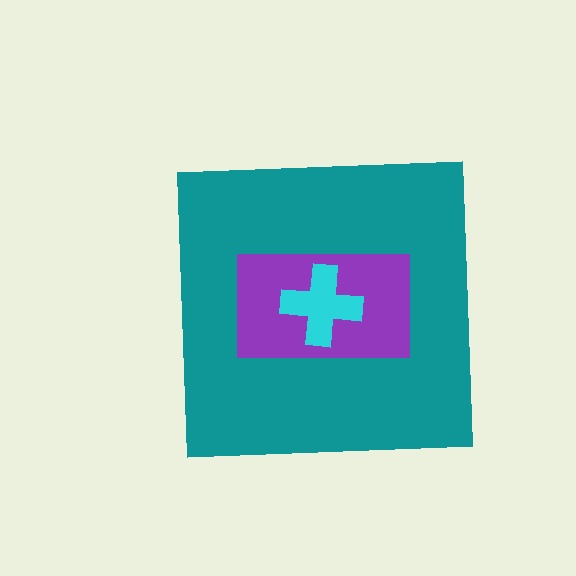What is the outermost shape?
The teal square.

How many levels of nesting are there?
3.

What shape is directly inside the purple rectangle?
The cyan cross.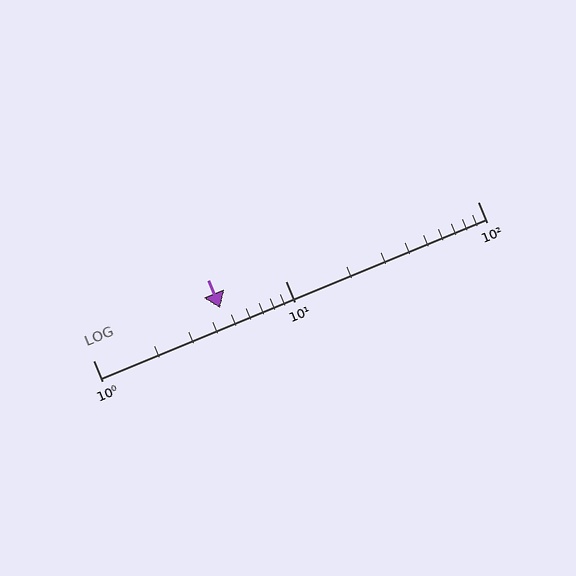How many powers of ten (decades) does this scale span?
The scale spans 2 decades, from 1 to 100.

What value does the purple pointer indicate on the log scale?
The pointer indicates approximately 4.6.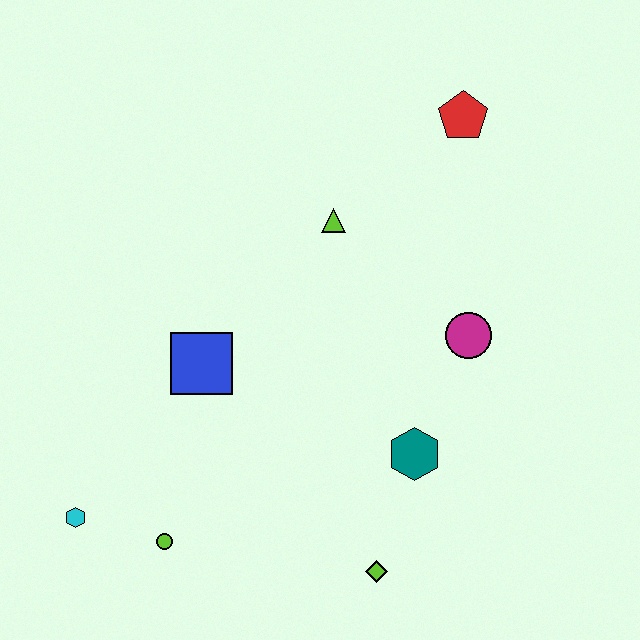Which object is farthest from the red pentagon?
The cyan hexagon is farthest from the red pentagon.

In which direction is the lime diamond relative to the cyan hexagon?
The lime diamond is to the right of the cyan hexagon.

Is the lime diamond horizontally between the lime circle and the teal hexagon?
Yes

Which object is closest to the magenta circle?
The teal hexagon is closest to the magenta circle.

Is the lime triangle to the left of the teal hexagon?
Yes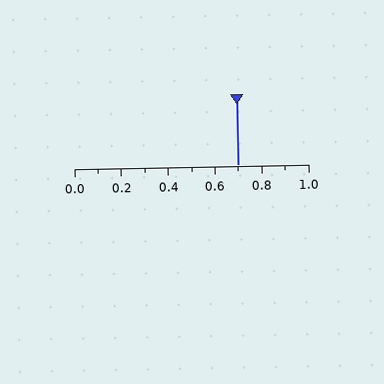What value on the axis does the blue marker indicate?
The marker indicates approximately 0.7.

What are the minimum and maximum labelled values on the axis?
The axis runs from 0.0 to 1.0.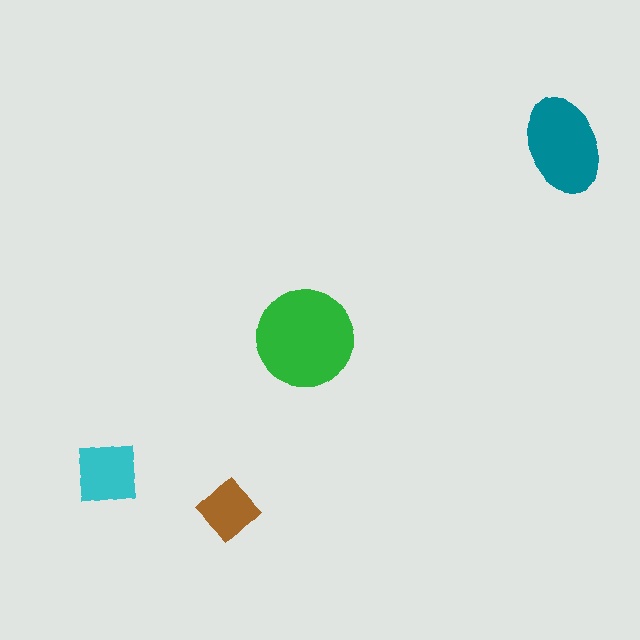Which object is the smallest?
The brown diamond.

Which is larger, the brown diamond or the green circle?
The green circle.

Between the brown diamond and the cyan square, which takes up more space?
The cyan square.